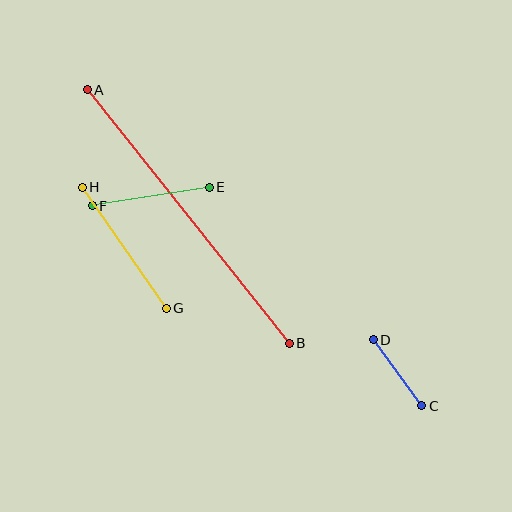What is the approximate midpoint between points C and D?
The midpoint is at approximately (397, 373) pixels.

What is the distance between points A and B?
The distance is approximately 325 pixels.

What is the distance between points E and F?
The distance is approximately 119 pixels.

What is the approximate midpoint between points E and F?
The midpoint is at approximately (151, 197) pixels.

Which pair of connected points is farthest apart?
Points A and B are farthest apart.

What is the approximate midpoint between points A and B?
The midpoint is at approximately (188, 217) pixels.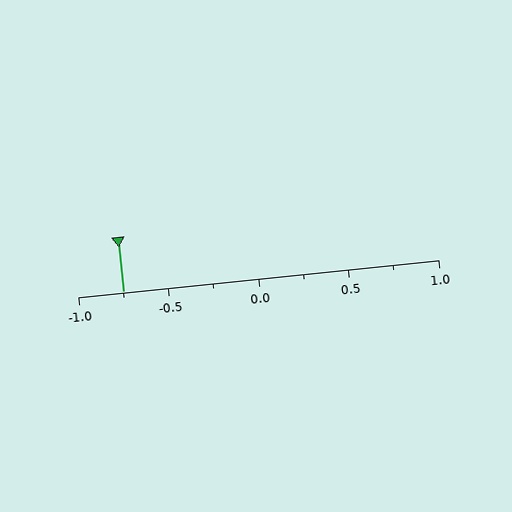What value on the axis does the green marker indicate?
The marker indicates approximately -0.75.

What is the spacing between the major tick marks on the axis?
The major ticks are spaced 0.5 apart.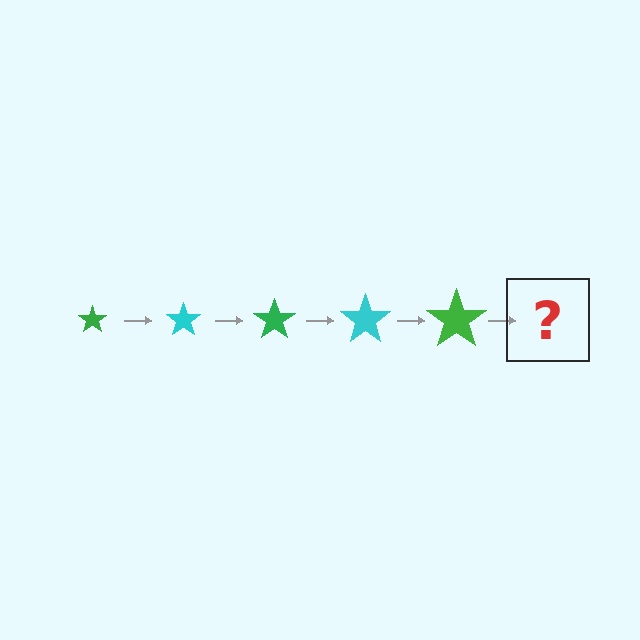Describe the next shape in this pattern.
It should be a cyan star, larger than the previous one.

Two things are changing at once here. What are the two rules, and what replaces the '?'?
The two rules are that the star grows larger each step and the color cycles through green and cyan. The '?' should be a cyan star, larger than the previous one.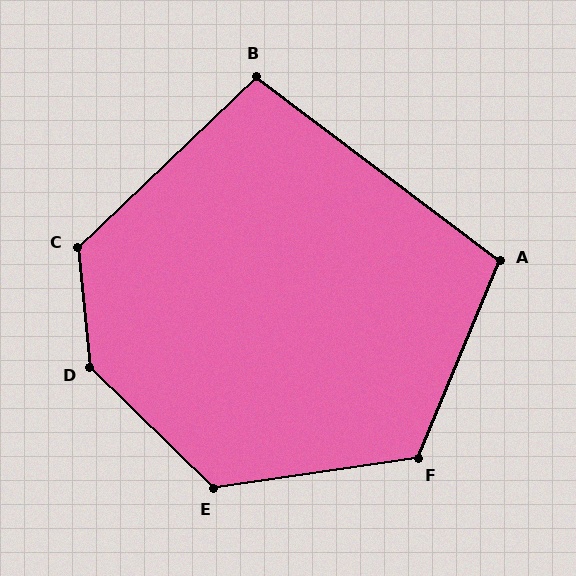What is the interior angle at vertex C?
Approximately 128 degrees (obtuse).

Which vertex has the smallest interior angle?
B, at approximately 99 degrees.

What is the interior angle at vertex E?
Approximately 127 degrees (obtuse).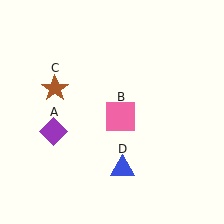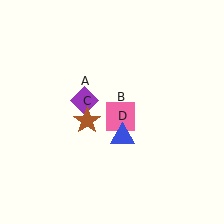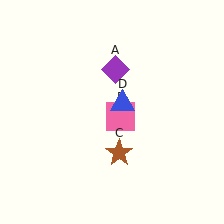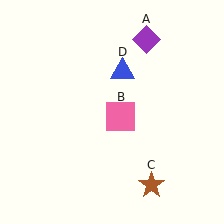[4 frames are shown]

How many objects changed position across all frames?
3 objects changed position: purple diamond (object A), brown star (object C), blue triangle (object D).